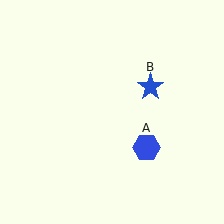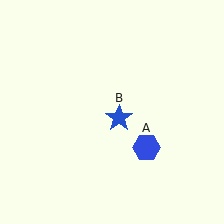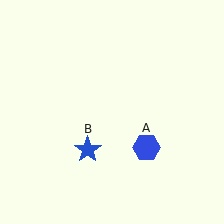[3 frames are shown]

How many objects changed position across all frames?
1 object changed position: blue star (object B).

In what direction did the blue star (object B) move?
The blue star (object B) moved down and to the left.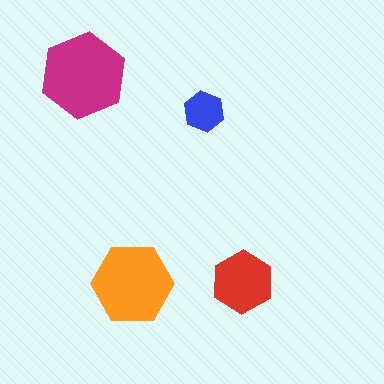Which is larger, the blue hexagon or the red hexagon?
The red one.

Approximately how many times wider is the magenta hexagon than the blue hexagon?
About 2 times wider.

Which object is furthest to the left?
The magenta hexagon is leftmost.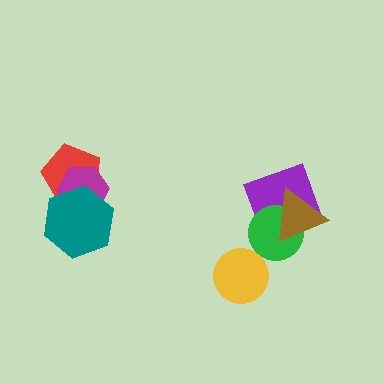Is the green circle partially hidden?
Yes, it is partially covered by another shape.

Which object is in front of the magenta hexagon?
The teal hexagon is in front of the magenta hexagon.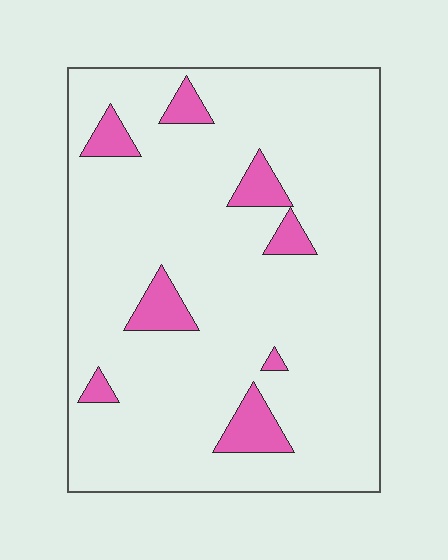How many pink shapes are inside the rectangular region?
8.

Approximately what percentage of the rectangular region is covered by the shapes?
Approximately 10%.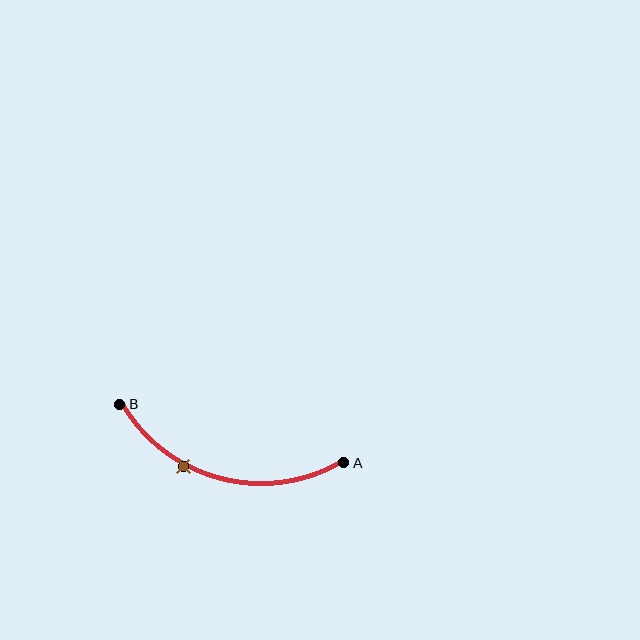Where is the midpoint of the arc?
The arc midpoint is the point on the curve farthest from the straight line joining A and B. It sits below that line.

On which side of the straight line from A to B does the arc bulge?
The arc bulges below the straight line connecting A and B.